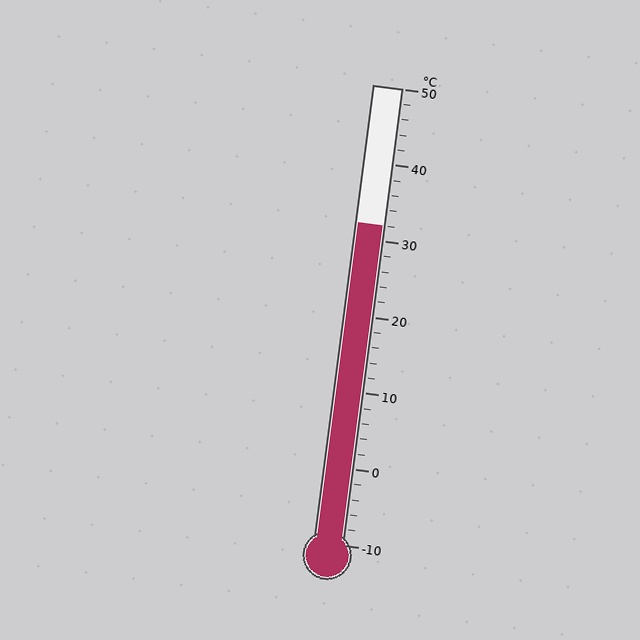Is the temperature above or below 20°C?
The temperature is above 20°C.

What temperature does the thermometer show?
The thermometer shows approximately 32°C.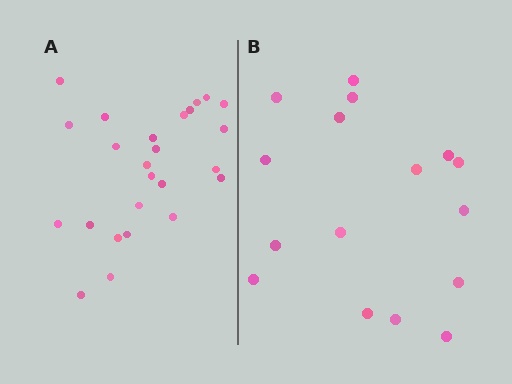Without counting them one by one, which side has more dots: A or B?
Region A (the left region) has more dots.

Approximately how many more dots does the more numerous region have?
Region A has roughly 8 or so more dots than region B.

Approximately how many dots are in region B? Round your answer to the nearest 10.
About 20 dots. (The exact count is 16, which rounds to 20.)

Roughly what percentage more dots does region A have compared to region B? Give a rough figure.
About 55% more.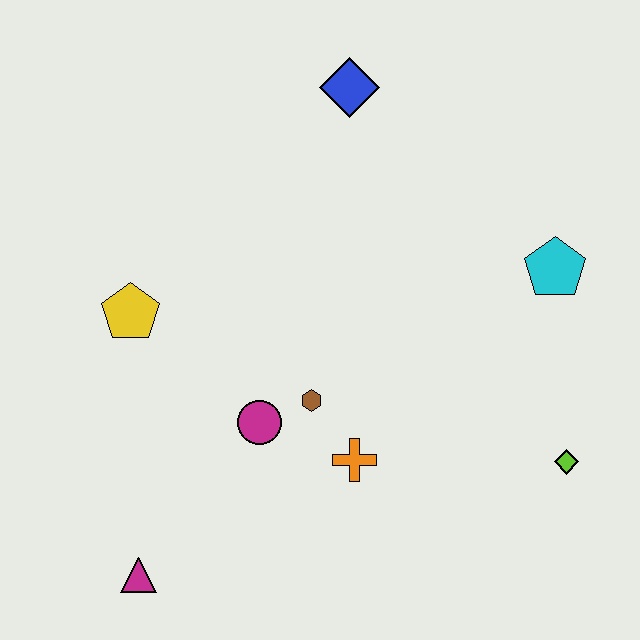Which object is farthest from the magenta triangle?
The blue diamond is farthest from the magenta triangle.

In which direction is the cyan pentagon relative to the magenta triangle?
The cyan pentagon is to the right of the magenta triangle.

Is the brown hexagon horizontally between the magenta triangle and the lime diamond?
Yes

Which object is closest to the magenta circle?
The brown hexagon is closest to the magenta circle.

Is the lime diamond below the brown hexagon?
Yes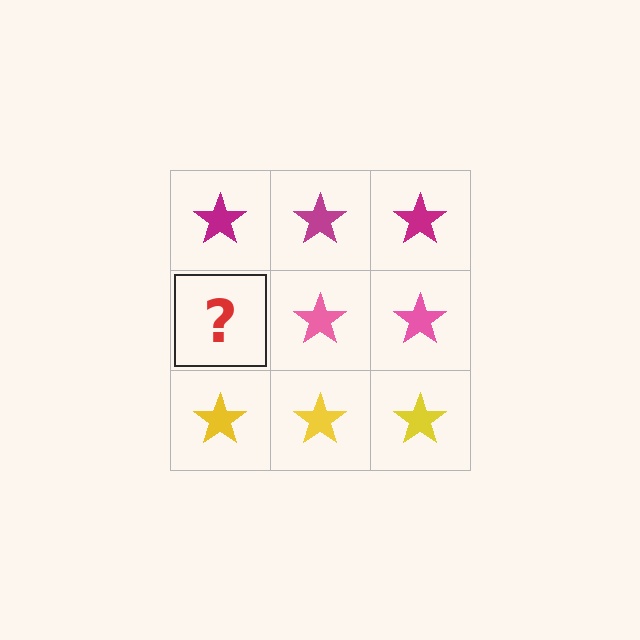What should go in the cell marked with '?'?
The missing cell should contain a pink star.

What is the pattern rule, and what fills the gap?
The rule is that each row has a consistent color. The gap should be filled with a pink star.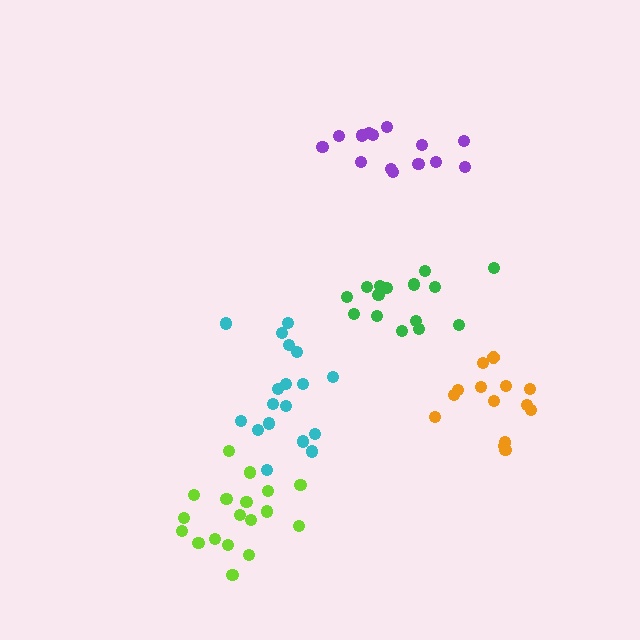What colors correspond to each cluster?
The clusters are colored: cyan, lime, purple, green, orange.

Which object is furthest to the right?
The orange cluster is rightmost.